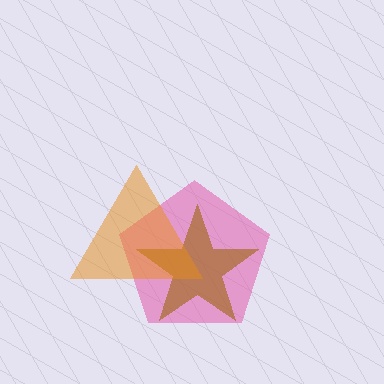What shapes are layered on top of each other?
The layered shapes are: a pink pentagon, a brown star, an orange triangle.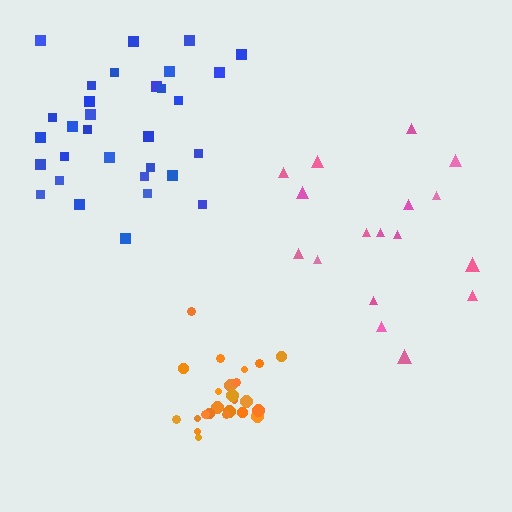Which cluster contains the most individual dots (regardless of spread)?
Blue (31).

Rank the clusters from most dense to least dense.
orange, blue, pink.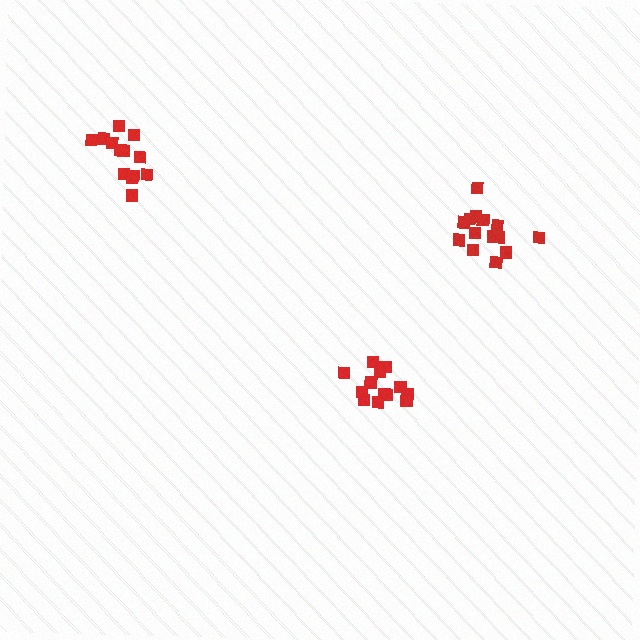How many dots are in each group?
Group 1: 14 dots, Group 2: 13 dots, Group 3: 14 dots (41 total).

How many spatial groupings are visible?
There are 3 spatial groupings.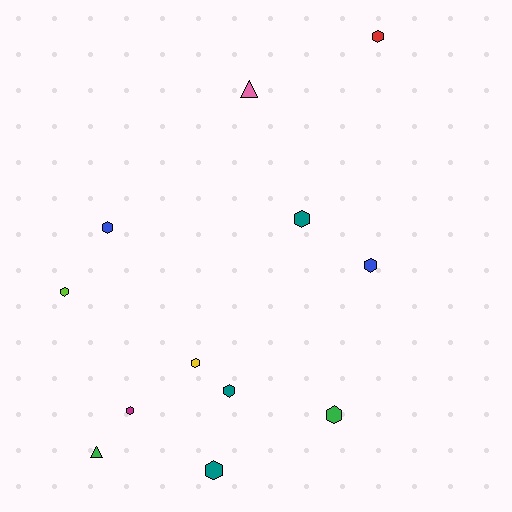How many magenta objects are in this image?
There is 1 magenta object.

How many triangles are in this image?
There are 2 triangles.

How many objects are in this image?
There are 12 objects.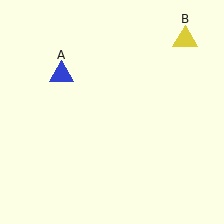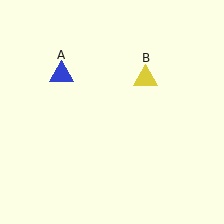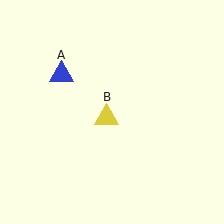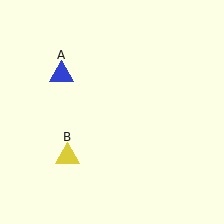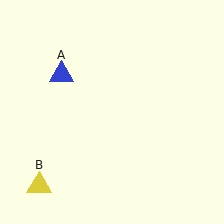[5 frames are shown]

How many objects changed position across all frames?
1 object changed position: yellow triangle (object B).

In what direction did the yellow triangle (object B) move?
The yellow triangle (object B) moved down and to the left.